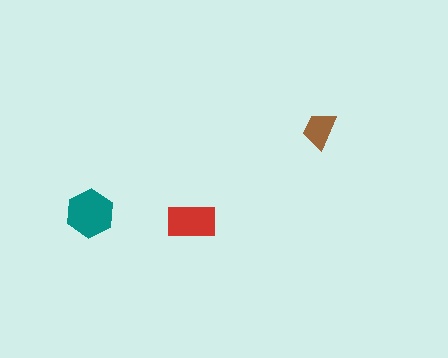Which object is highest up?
The brown trapezoid is topmost.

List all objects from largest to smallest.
The teal hexagon, the red rectangle, the brown trapezoid.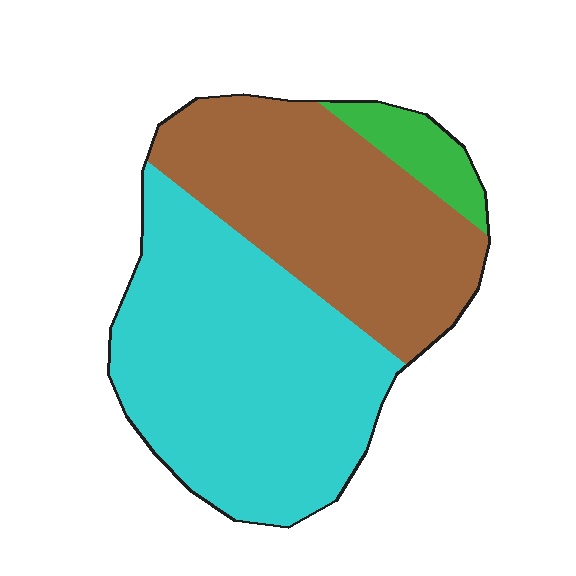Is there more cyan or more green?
Cyan.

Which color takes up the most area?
Cyan, at roughly 55%.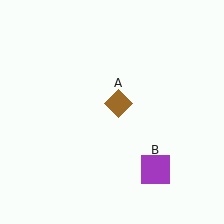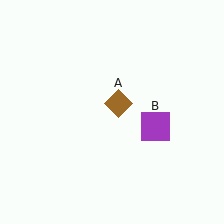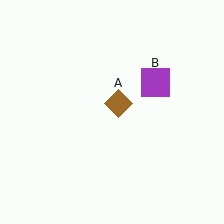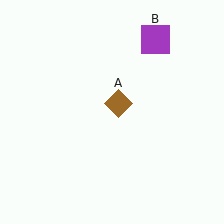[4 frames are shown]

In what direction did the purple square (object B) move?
The purple square (object B) moved up.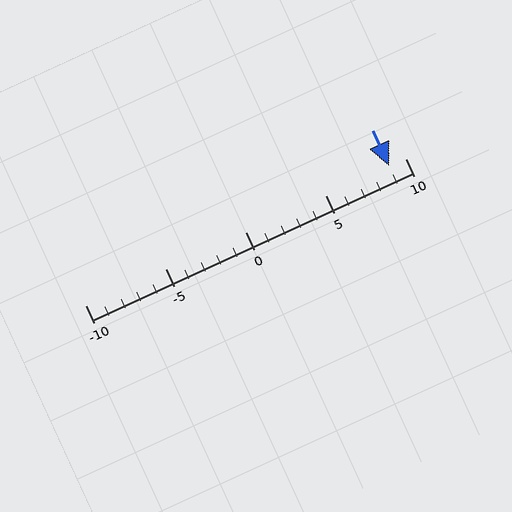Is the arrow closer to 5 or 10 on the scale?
The arrow is closer to 10.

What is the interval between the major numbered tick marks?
The major tick marks are spaced 5 units apart.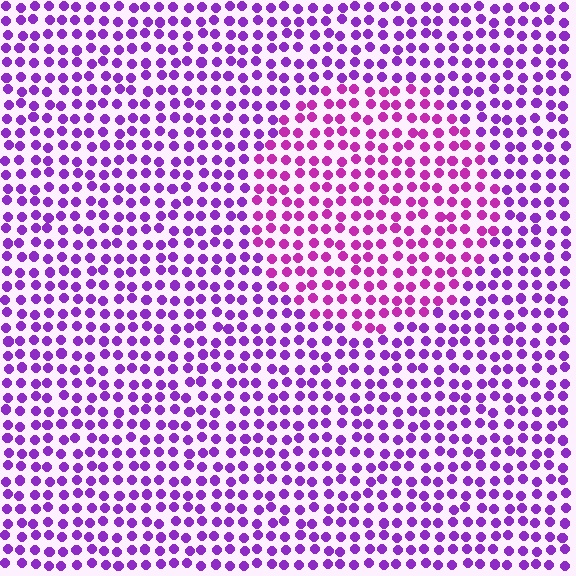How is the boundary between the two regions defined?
The boundary is defined purely by a slight shift in hue (about 29 degrees). Spacing, size, and orientation are identical on both sides.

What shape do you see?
I see a circle.